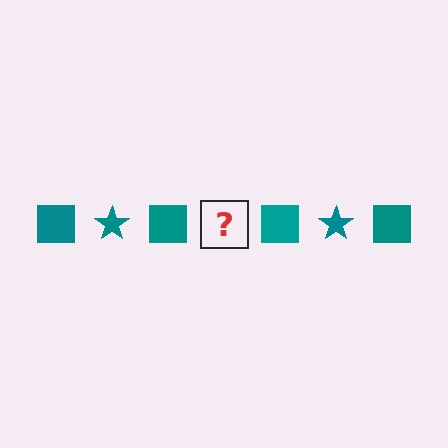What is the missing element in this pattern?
The missing element is a teal star.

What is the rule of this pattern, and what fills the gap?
The rule is that the pattern cycles through square, star shapes in teal. The gap should be filled with a teal star.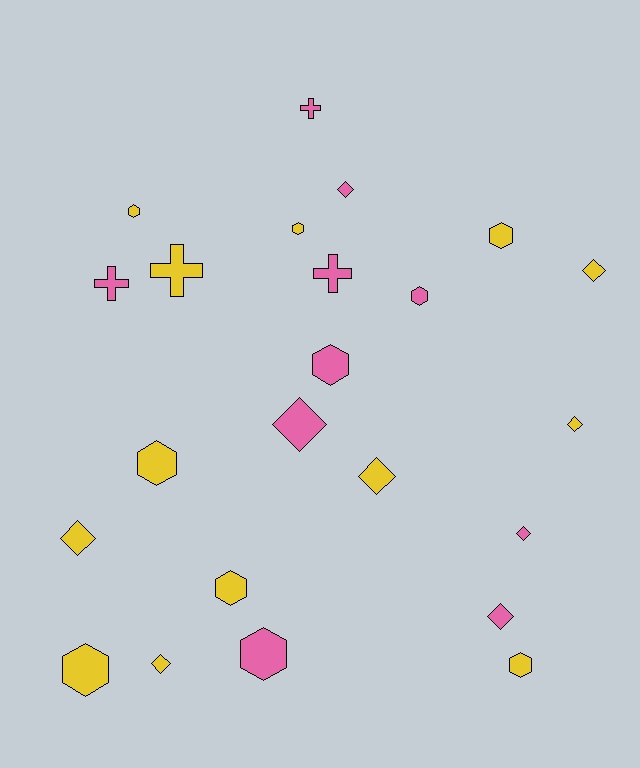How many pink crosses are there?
There are 3 pink crosses.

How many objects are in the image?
There are 23 objects.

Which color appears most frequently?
Yellow, with 13 objects.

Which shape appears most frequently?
Hexagon, with 10 objects.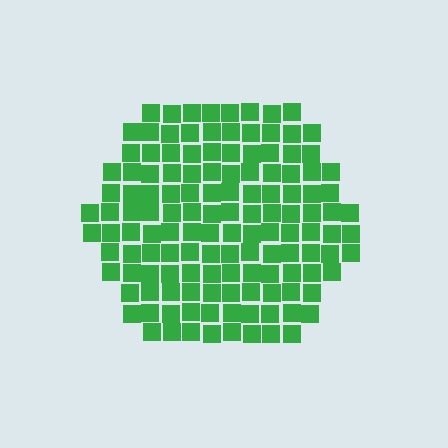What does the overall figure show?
The overall figure shows a hexagon.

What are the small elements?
The small elements are squares.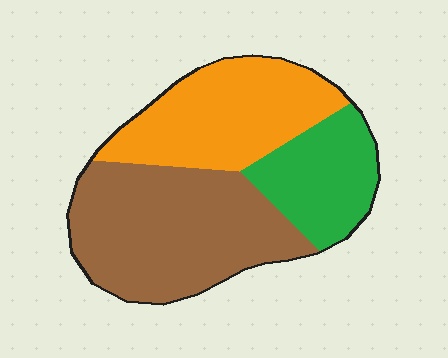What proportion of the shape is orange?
Orange takes up about one third (1/3) of the shape.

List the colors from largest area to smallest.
From largest to smallest: brown, orange, green.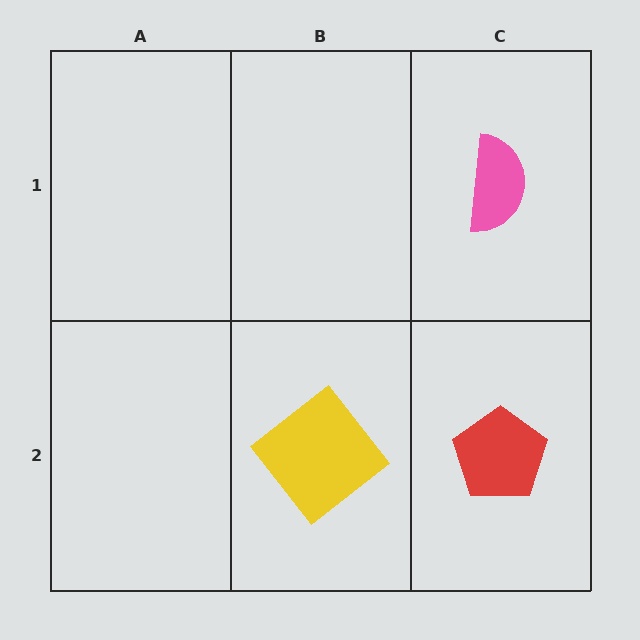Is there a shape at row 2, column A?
No, that cell is empty.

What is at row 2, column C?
A red pentagon.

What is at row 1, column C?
A pink semicircle.